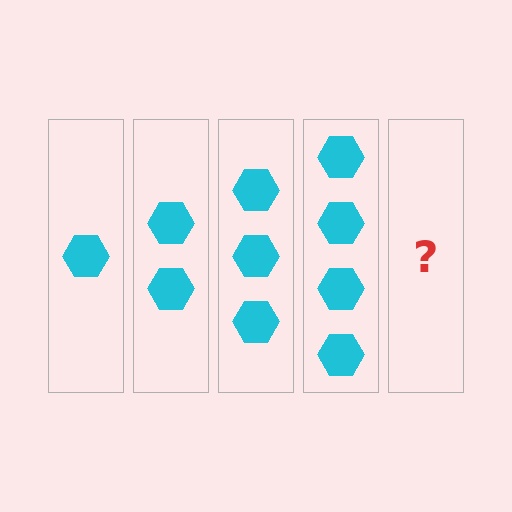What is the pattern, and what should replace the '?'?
The pattern is that each step adds one more hexagon. The '?' should be 5 hexagons.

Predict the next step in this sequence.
The next step is 5 hexagons.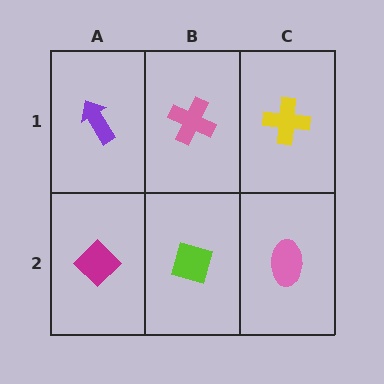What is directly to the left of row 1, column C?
A pink cross.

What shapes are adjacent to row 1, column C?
A pink ellipse (row 2, column C), a pink cross (row 1, column B).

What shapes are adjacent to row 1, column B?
A lime square (row 2, column B), a purple arrow (row 1, column A), a yellow cross (row 1, column C).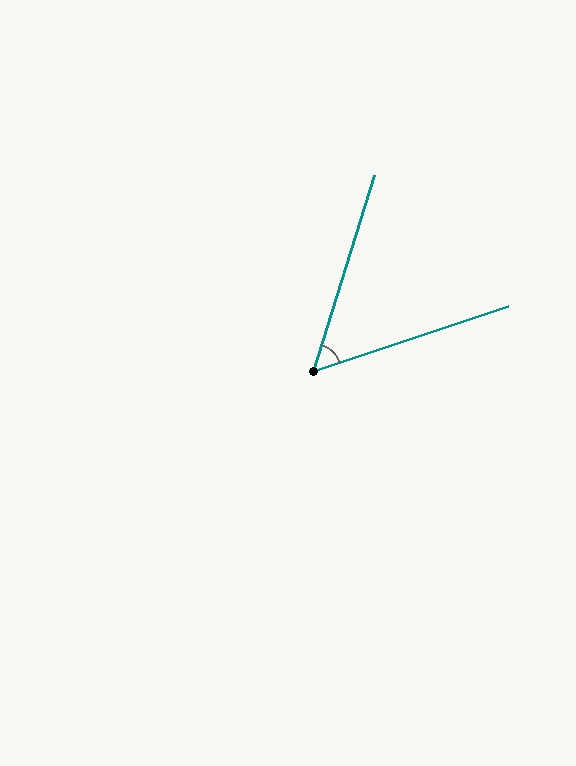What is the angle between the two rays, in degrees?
Approximately 54 degrees.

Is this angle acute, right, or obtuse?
It is acute.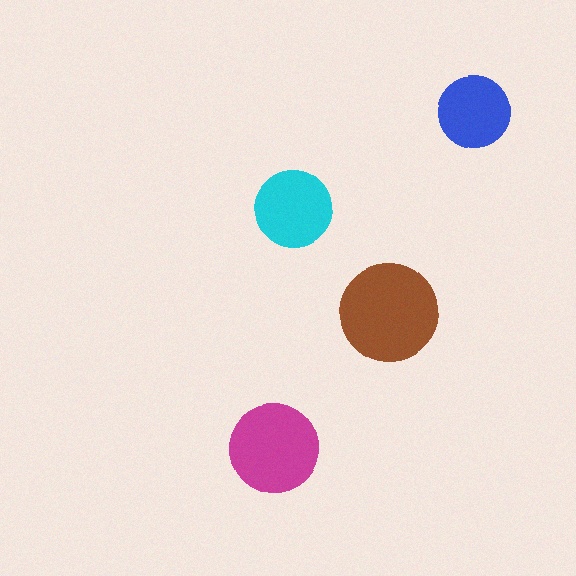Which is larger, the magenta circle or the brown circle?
The brown one.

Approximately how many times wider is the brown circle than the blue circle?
About 1.5 times wider.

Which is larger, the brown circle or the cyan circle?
The brown one.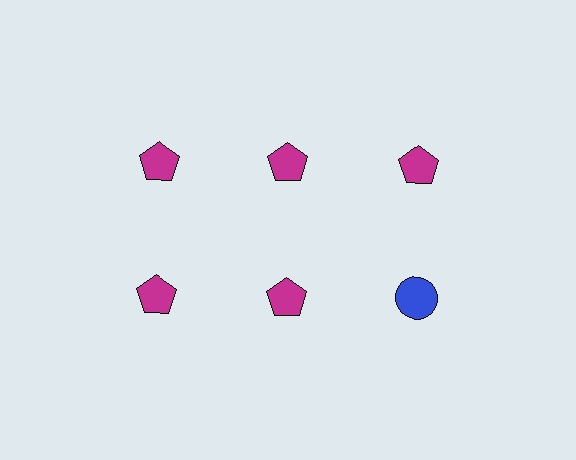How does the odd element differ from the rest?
It differs in both color (blue instead of magenta) and shape (circle instead of pentagon).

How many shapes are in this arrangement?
There are 6 shapes arranged in a grid pattern.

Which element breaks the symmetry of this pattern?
The blue circle in the second row, center column breaks the symmetry. All other shapes are magenta pentagons.